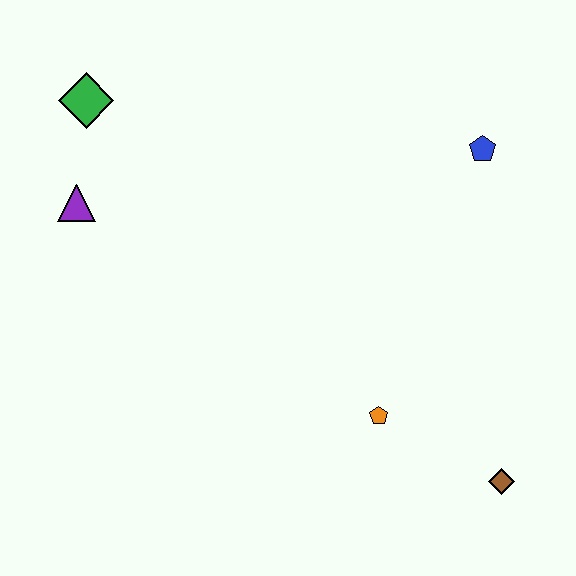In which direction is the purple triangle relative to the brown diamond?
The purple triangle is to the left of the brown diamond.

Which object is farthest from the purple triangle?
The brown diamond is farthest from the purple triangle.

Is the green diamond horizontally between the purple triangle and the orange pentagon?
Yes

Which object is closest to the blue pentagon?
The orange pentagon is closest to the blue pentagon.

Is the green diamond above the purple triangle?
Yes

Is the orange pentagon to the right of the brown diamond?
No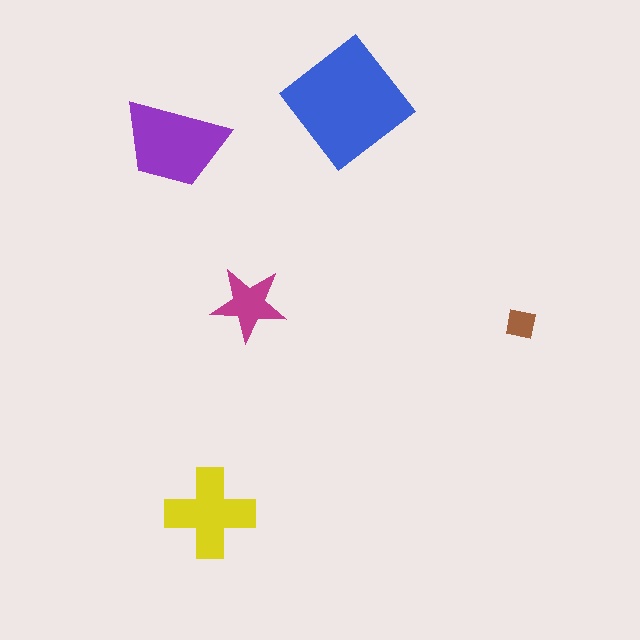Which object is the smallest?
The brown square.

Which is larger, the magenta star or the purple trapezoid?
The purple trapezoid.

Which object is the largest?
The blue diamond.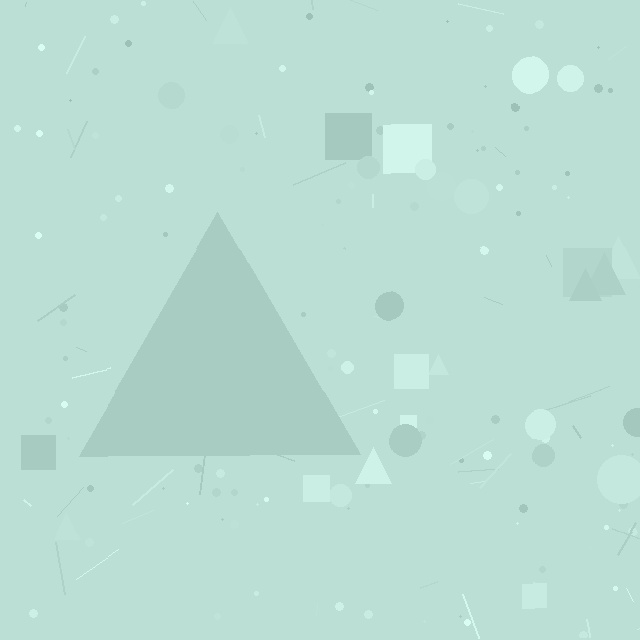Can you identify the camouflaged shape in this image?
The camouflaged shape is a triangle.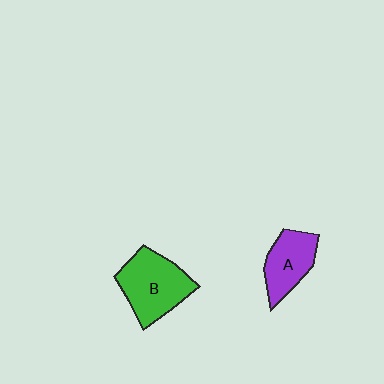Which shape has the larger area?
Shape B (green).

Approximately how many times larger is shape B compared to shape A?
Approximately 1.4 times.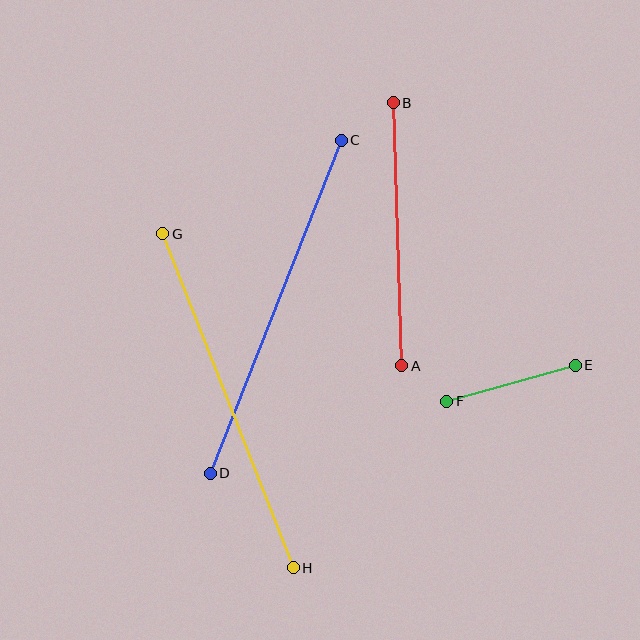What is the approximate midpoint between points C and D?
The midpoint is at approximately (276, 307) pixels.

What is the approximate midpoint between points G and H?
The midpoint is at approximately (228, 401) pixels.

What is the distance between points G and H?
The distance is approximately 359 pixels.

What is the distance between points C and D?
The distance is approximately 358 pixels.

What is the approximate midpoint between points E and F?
The midpoint is at approximately (511, 383) pixels.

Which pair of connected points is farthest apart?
Points G and H are farthest apart.